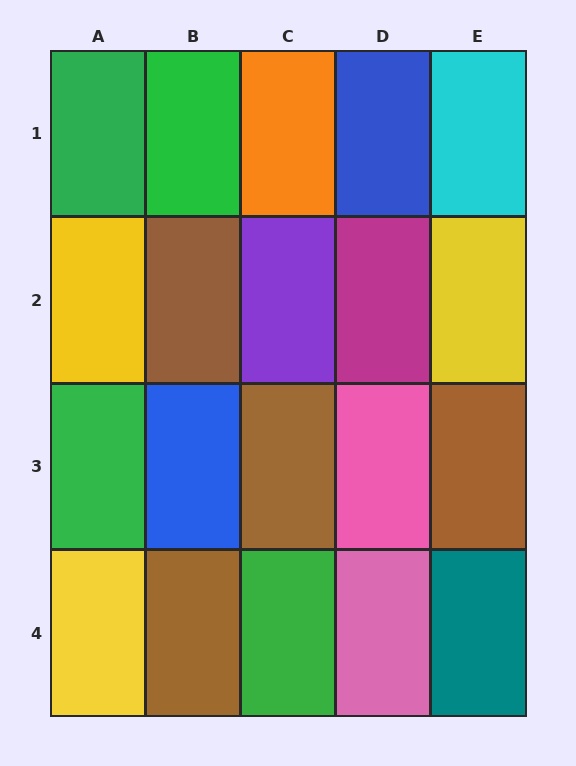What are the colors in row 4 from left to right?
Yellow, brown, green, pink, teal.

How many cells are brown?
4 cells are brown.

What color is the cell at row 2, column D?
Magenta.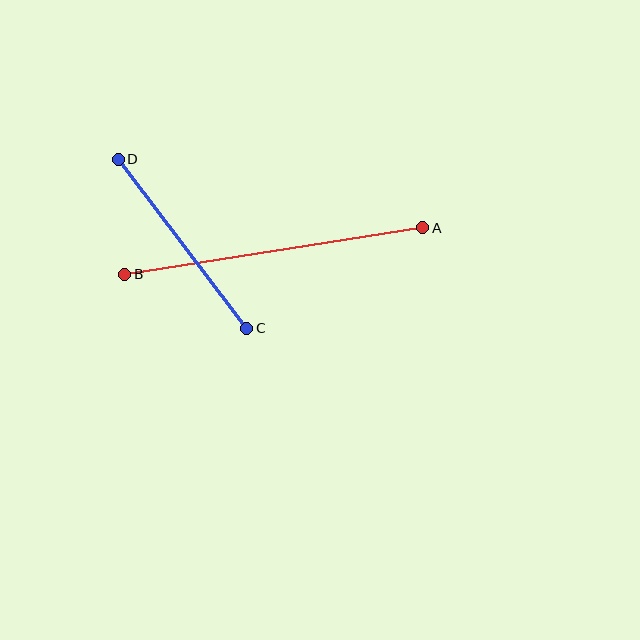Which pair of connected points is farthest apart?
Points A and B are farthest apart.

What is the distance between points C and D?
The distance is approximately 212 pixels.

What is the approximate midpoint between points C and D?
The midpoint is at approximately (183, 244) pixels.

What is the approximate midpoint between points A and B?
The midpoint is at approximately (274, 251) pixels.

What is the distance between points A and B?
The distance is approximately 301 pixels.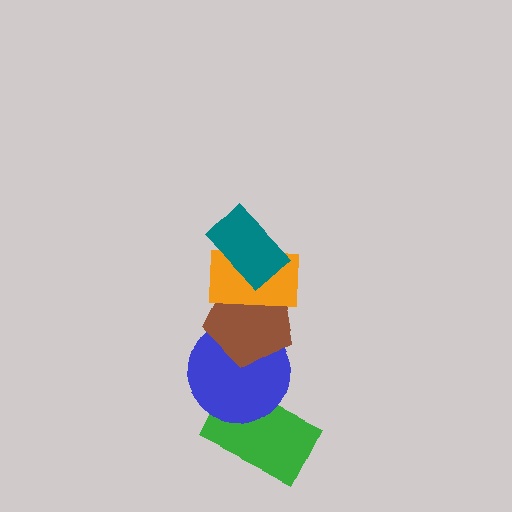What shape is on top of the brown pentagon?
The orange rectangle is on top of the brown pentagon.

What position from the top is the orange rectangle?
The orange rectangle is 2nd from the top.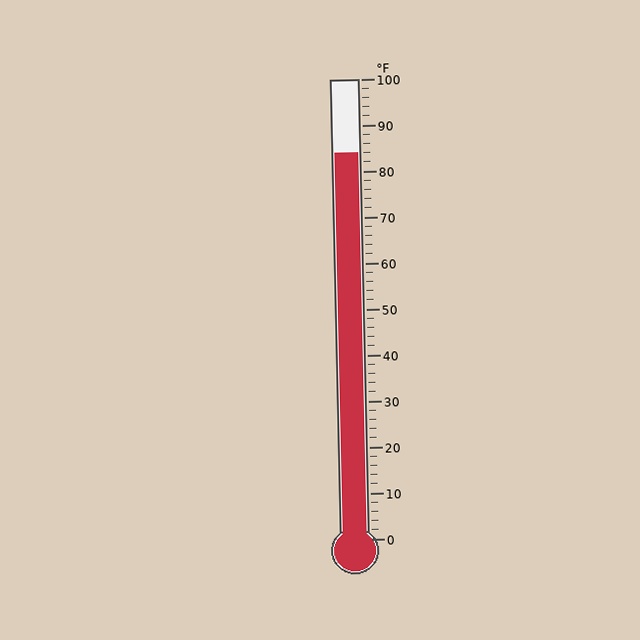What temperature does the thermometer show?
The thermometer shows approximately 84°F.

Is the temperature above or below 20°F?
The temperature is above 20°F.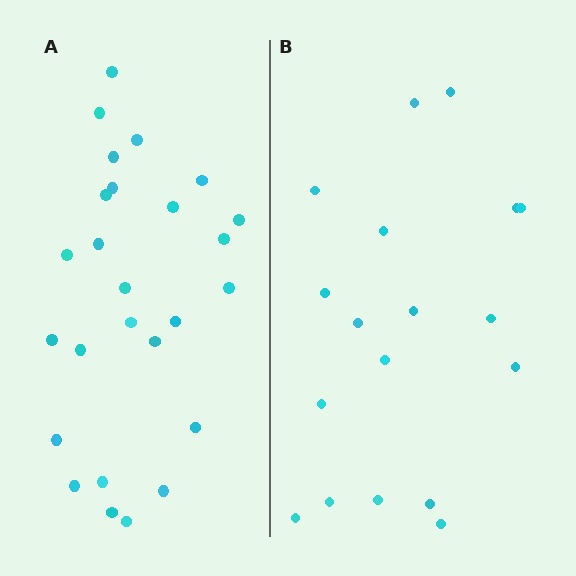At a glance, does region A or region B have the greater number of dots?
Region A (the left region) has more dots.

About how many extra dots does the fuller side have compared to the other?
Region A has roughly 8 or so more dots than region B.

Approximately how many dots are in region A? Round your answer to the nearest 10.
About 30 dots. (The exact count is 26, which rounds to 30.)